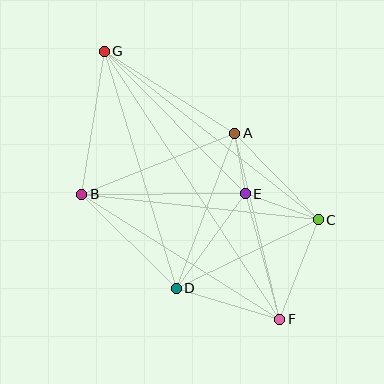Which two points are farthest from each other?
Points F and G are farthest from each other.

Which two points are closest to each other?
Points A and E are closest to each other.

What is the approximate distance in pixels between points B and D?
The distance between B and D is approximately 133 pixels.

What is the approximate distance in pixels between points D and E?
The distance between D and E is approximately 117 pixels.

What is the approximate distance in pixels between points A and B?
The distance between A and B is approximately 165 pixels.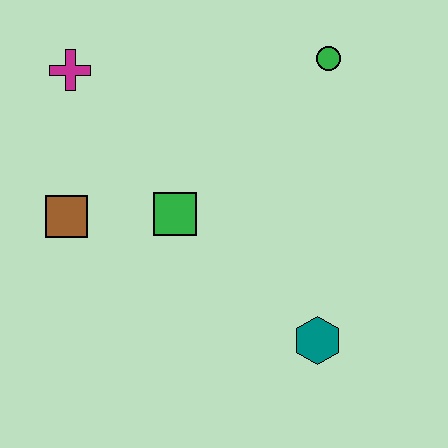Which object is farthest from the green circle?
The brown square is farthest from the green circle.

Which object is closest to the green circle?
The green square is closest to the green circle.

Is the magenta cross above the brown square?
Yes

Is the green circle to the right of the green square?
Yes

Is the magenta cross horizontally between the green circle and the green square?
No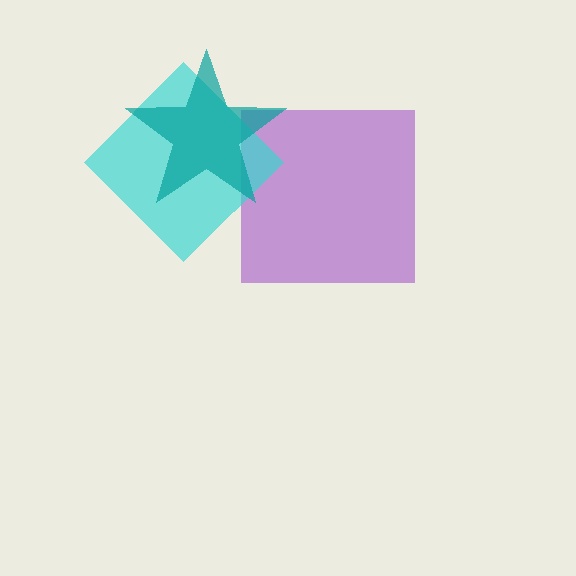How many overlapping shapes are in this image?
There are 3 overlapping shapes in the image.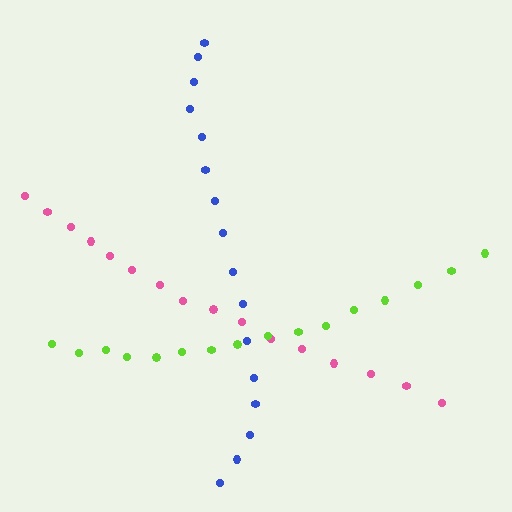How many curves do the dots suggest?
There are 3 distinct paths.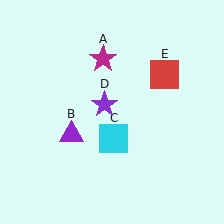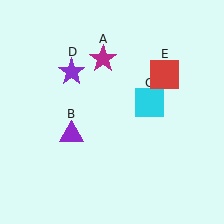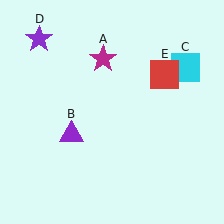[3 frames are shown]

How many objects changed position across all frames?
2 objects changed position: cyan square (object C), purple star (object D).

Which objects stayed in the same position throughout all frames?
Magenta star (object A) and purple triangle (object B) and red square (object E) remained stationary.